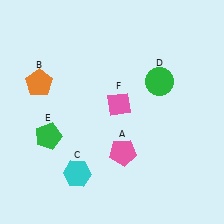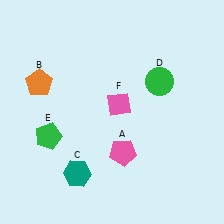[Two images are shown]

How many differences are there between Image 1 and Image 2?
There is 1 difference between the two images.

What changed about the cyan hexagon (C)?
In Image 1, C is cyan. In Image 2, it changed to teal.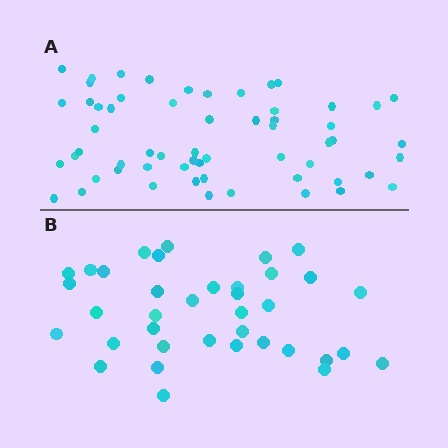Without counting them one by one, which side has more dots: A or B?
Region A (the top region) has more dots.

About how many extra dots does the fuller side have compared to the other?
Region A has approximately 20 more dots than region B.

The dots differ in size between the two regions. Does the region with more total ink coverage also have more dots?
No. Region B has more total ink coverage because its dots are larger, but region A actually contains more individual dots. Total area can be misleading — the number of items is what matters here.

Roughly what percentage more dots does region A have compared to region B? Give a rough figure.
About 60% more.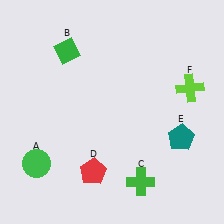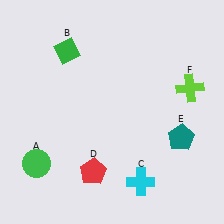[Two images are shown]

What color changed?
The cross (C) changed from green in Image 1 to cyan in Image 2.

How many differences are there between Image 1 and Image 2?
There is 1 difference between the two images.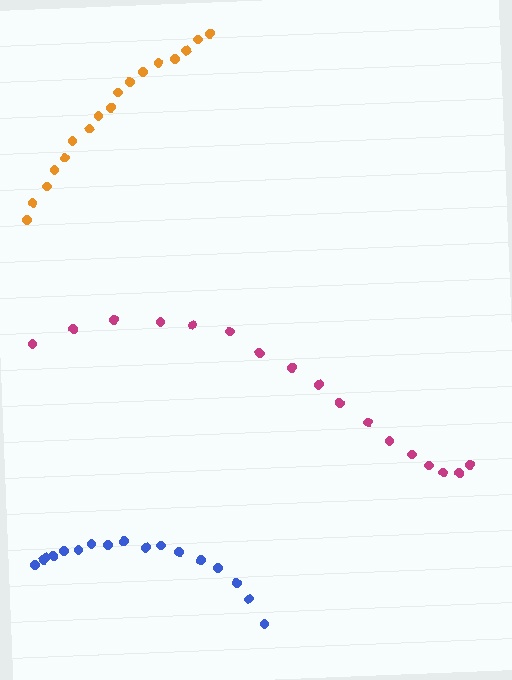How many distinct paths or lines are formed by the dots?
There are 3 distinct paths.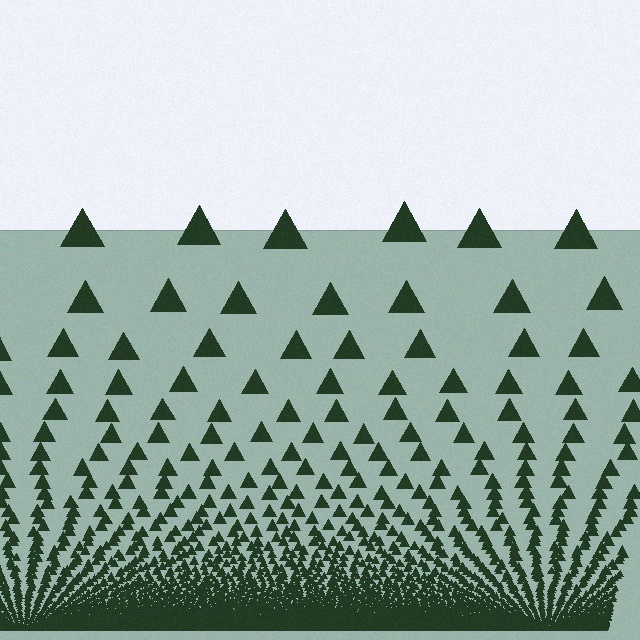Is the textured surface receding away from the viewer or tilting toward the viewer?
The surface appears to tilt toward the viewer. Texture elements get larger and sparser toward the top.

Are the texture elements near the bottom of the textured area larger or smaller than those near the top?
Smaller. The gradient is inverted — elements near the bottom are smaller and denser.